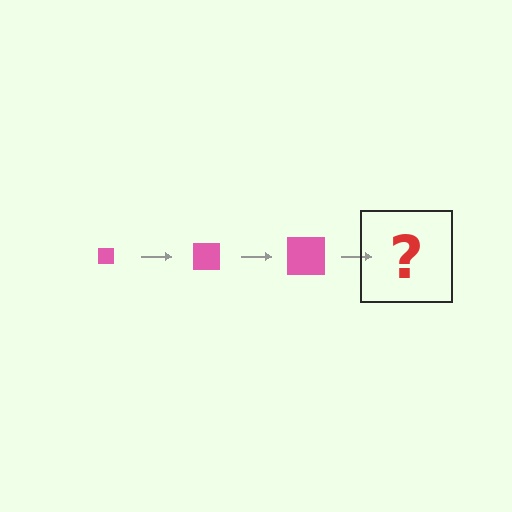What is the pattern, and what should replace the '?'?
The pattern is that the square gets progressively larger each step. The '?' should be a pink square, larger than the previous one.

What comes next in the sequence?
The next element should be a pink square, larger than the previous one.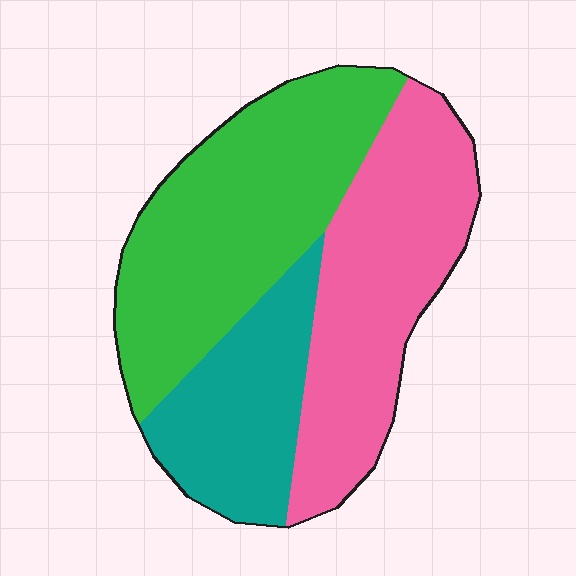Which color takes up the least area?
Teal, at roughly 25%.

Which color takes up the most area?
Green, at roughly 40%.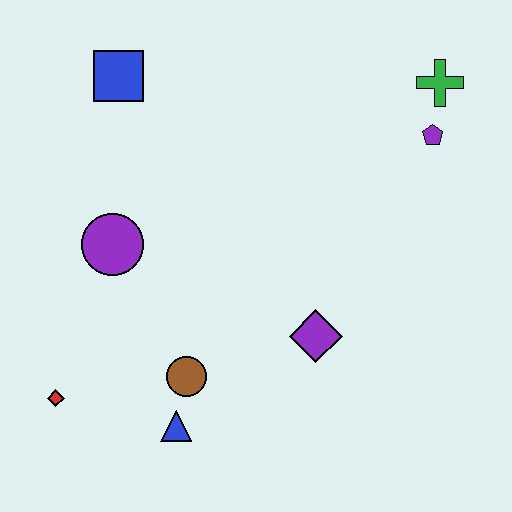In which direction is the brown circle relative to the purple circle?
The brown circle is below the purple circle.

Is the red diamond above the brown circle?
No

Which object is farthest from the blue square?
The blue triangle is farthest from the blue square.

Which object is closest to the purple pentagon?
The green cross is closest to the purple pentagon.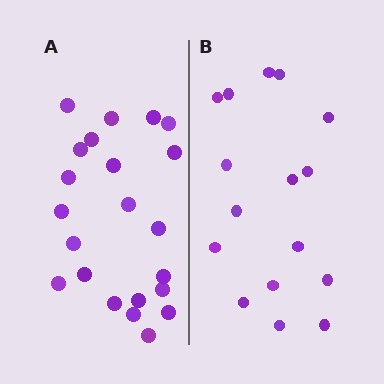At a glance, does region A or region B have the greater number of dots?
Region A (the left region) has more dots.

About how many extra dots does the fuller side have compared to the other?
Region A has about 6 more dots than region B.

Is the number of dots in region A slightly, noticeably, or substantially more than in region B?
Region A has noticeably more, but not dramatically so. The ratio is roughly 1.4 to 1.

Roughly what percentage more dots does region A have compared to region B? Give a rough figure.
About 40% more.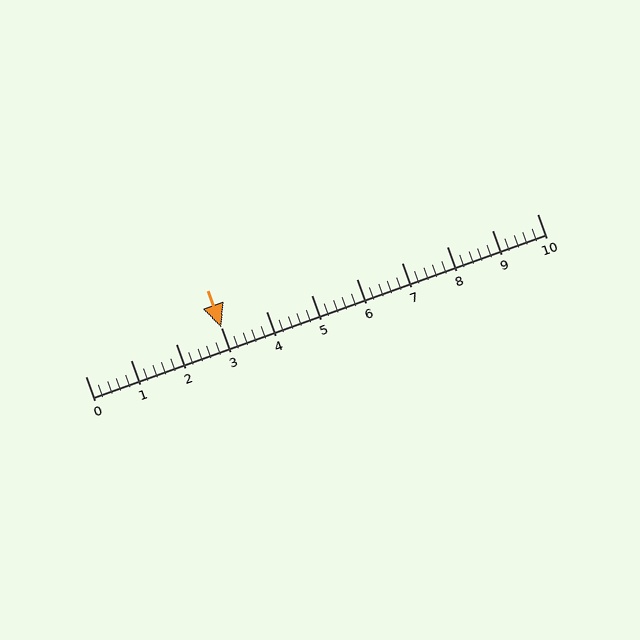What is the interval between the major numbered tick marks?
The major tick marks are spaced 1 units apart.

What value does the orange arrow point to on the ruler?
The orange arrow points to approximately 3.0.